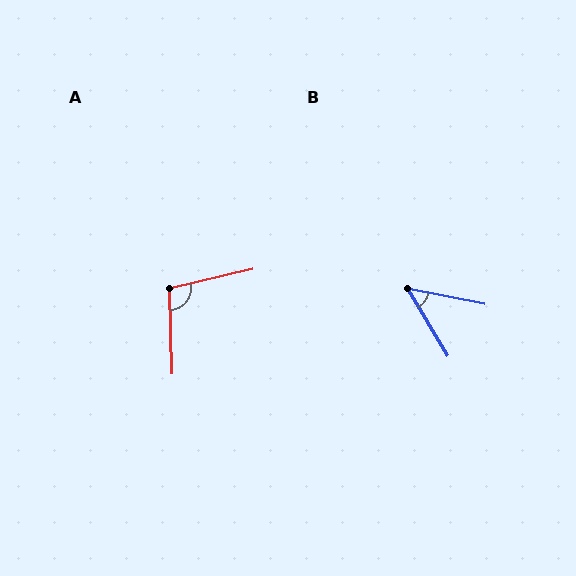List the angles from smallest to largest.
B (48°), A (102°).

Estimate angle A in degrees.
Approximately 102 degrees.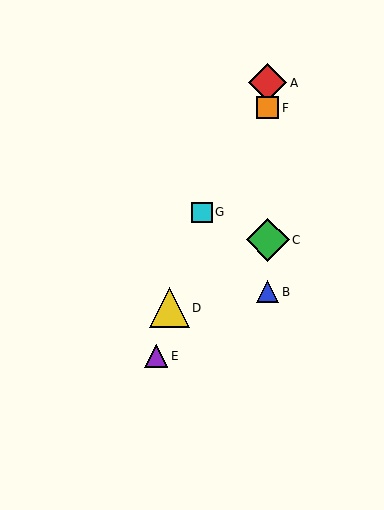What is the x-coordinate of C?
Object C is at x≈268.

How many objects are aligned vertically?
4 objects (A, B, C, F) are aligned vertically.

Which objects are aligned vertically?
Objects A, B, C, F are aligned vertically.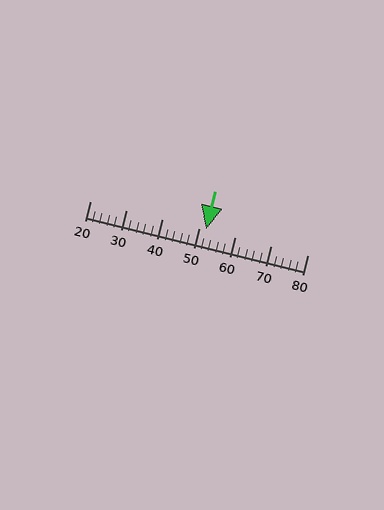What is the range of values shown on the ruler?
The ruler shows values from 20 to 80.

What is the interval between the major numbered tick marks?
The major tick marks are spaced 10 units apart.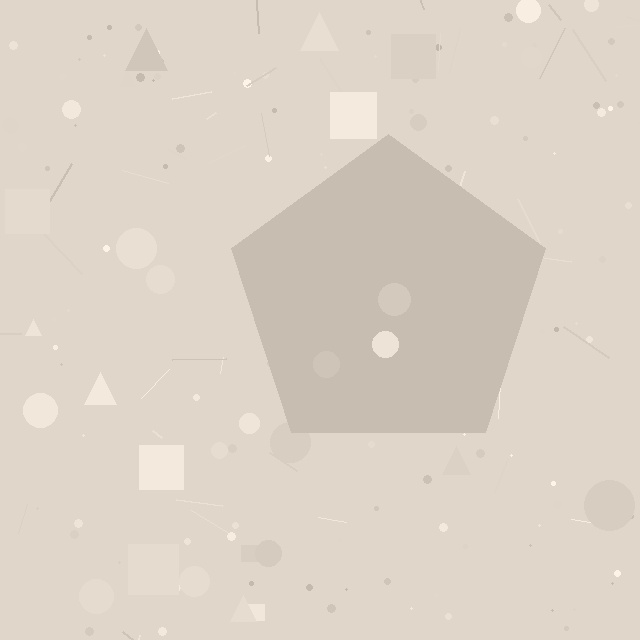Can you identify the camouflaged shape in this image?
The camouflaged shape is a pentagon.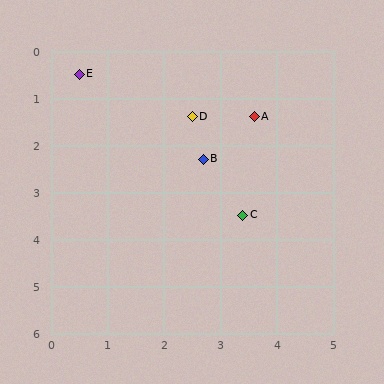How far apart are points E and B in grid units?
Points E and B are about 2.8 grid units apart.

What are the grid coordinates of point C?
Point C is at approximately (3.4, 3.5).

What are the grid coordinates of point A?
Point A is at approximately (3.6, 1.4).